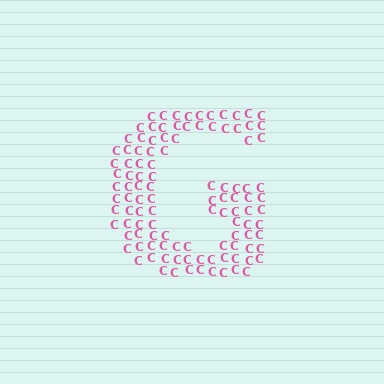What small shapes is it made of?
It is made of small letter C's.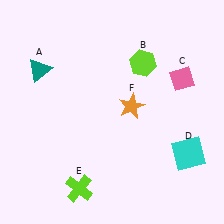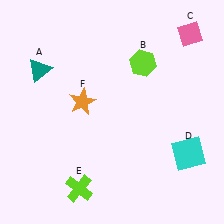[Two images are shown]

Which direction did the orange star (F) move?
The orange star (F) moved left.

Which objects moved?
The objects that moved are: the pink diamond (C), the orange star (F).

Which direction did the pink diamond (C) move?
The pink diamond (C) moved up.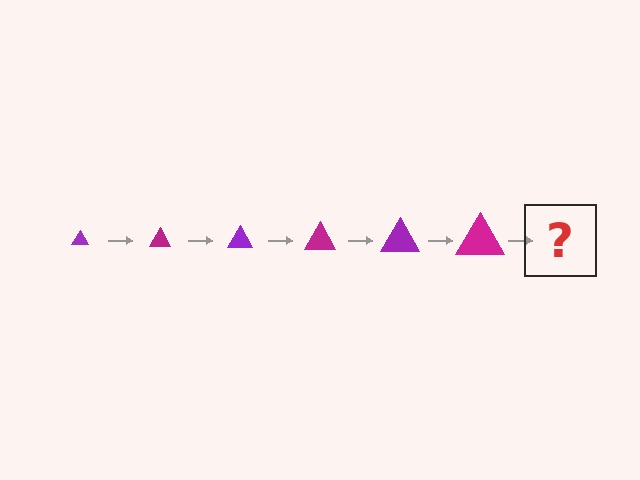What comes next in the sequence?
The next element should be a purple triangle, larger than the previous one.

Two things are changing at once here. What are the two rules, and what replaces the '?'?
The two rules are that the triangle grows larger each step and the color cycles through purple and magenta. The '?' should be a purple triangle, larger than the previous one.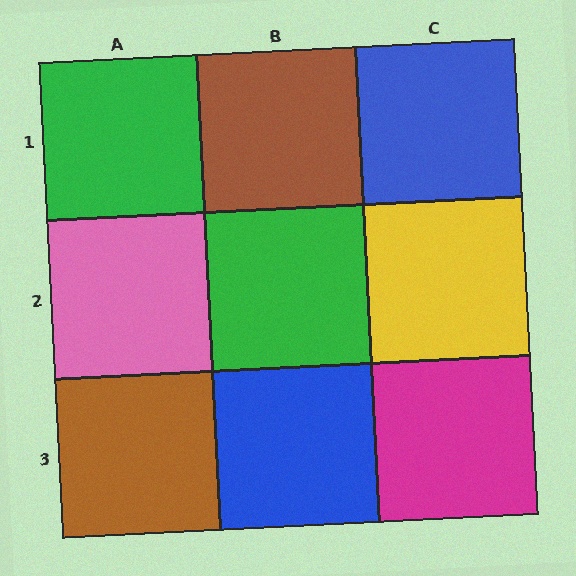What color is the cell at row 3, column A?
Brown.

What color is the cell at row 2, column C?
Yellow.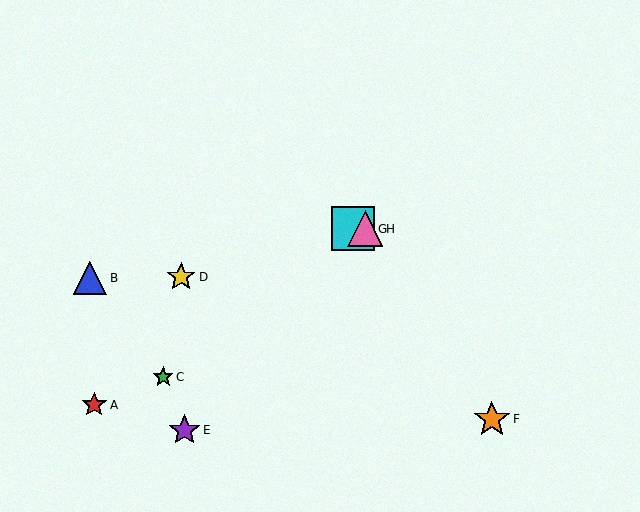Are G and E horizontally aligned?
No, G is at y≈229 and E is at y≈430.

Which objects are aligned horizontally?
Objects G, H are aligned horizontally.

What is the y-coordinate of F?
Object F is at y≈419.